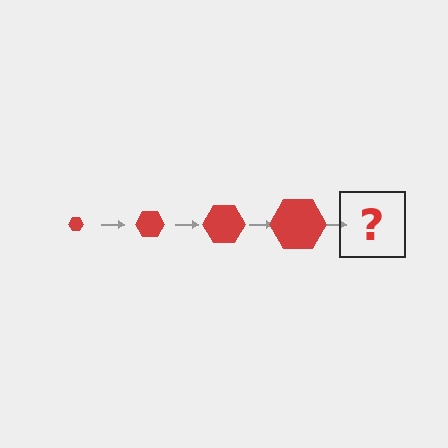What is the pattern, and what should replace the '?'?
The pattern is that the hexagon gets progressively larger each step. The '?' should be a red hexagon, larger than the previous one.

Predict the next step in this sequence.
The next step is a red hexagon, larger than the previous one.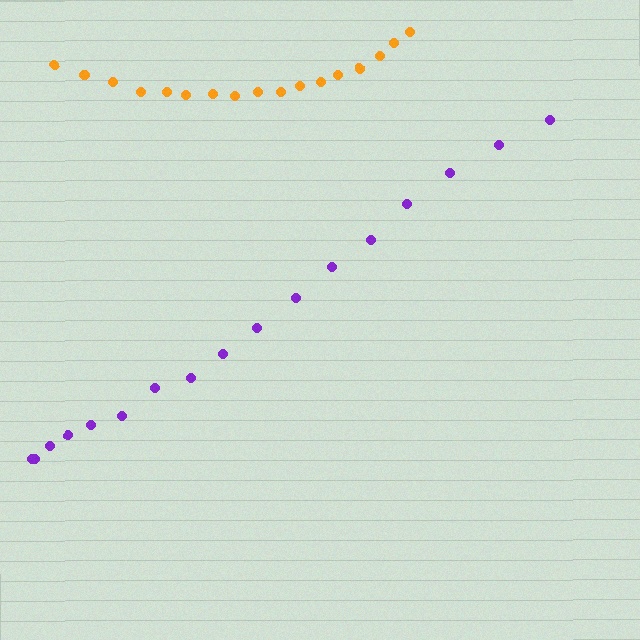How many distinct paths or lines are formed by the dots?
There are 2 distinct paths.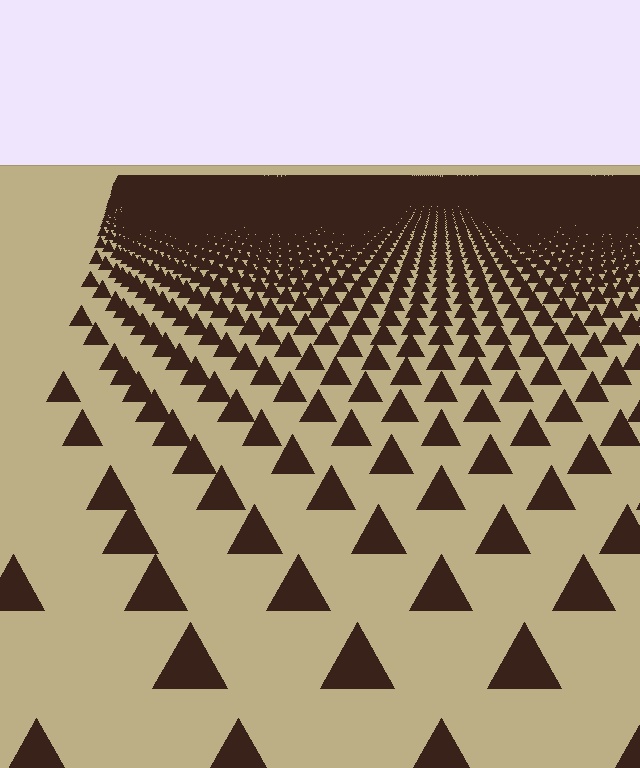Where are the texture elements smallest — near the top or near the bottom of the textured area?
Near the top.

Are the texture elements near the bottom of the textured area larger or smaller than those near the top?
Larger. Near the bottom, elements are closer to the viewer and appear at a bigger on-screen size.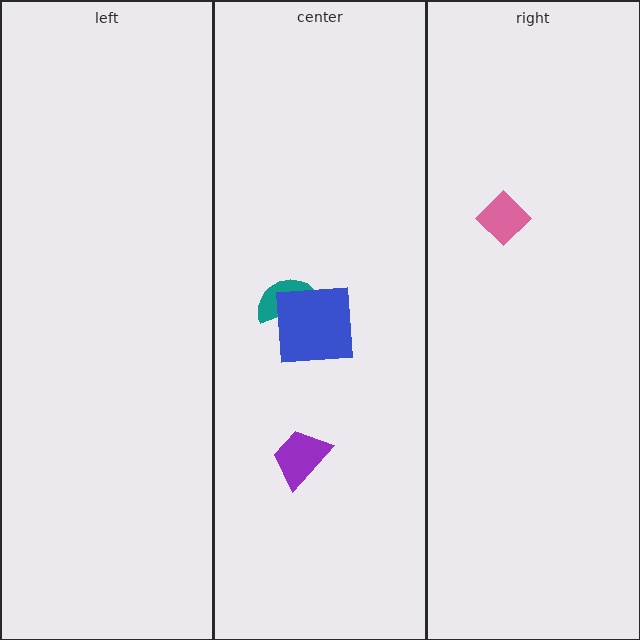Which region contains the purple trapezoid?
The center region.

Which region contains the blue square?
The center region.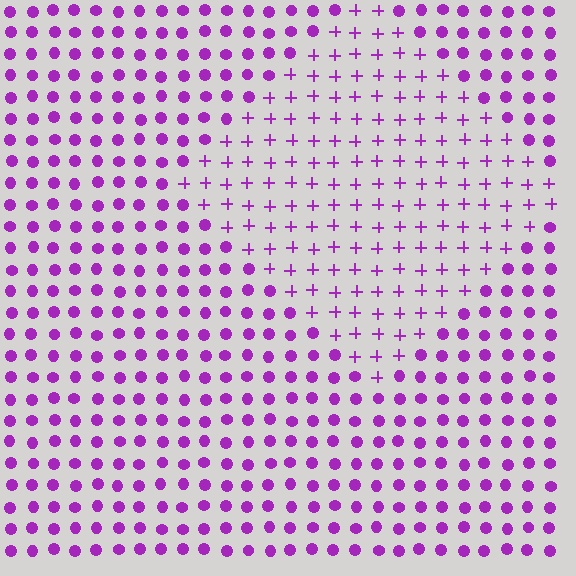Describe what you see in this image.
The image is filled with small purple elements arranged in a uniform grid. A diamond-shaped region contains plus signs, while the surrounding area contains circles. The boundary is defined purely by the change in element shape.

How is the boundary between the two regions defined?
The boundary is defined by a change in element shape: plus signs inside vs. circles outside. All elements share the same color and spacing.